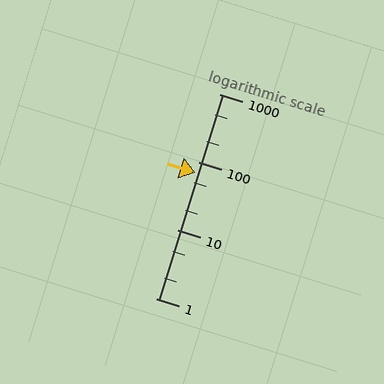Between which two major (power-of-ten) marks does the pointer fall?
The pointer is between 10 and 100.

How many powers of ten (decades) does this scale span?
The scale spans 3 decades, from 1 to 1000.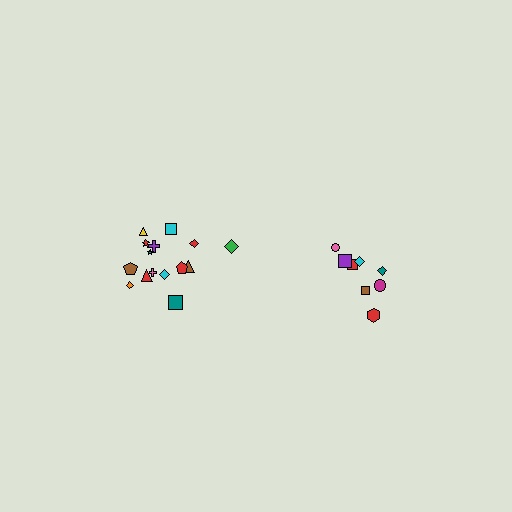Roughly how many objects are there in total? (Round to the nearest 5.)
Roughly 25 objects in total.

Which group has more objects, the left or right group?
The left group.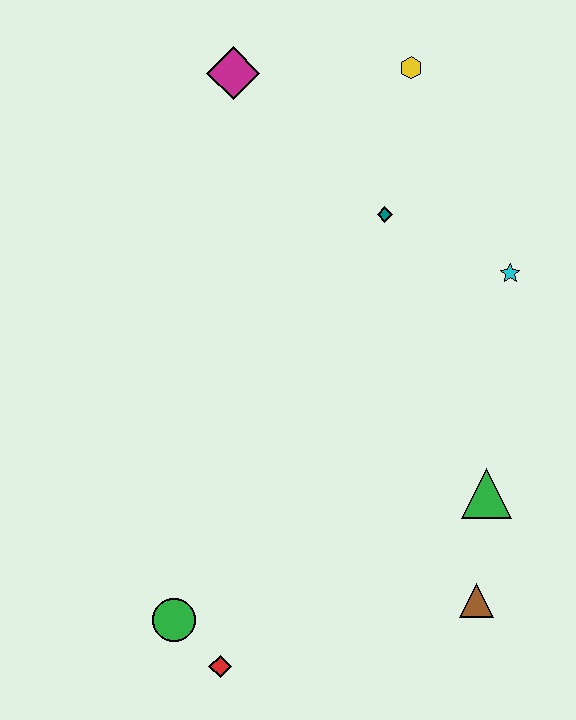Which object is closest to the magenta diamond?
The yellow hexagon is closest to the magenta diamond.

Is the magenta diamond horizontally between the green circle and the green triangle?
Yes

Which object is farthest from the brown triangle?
The magenta diamond is farthest from the brown triangle.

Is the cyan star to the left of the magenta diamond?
No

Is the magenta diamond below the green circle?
No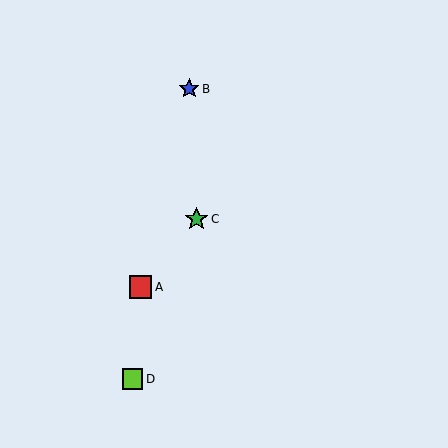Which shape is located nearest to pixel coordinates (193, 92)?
The blue star (labeled B) at (189, 89) is nearest to that location.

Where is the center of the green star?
The center of the green star is at (197, 219).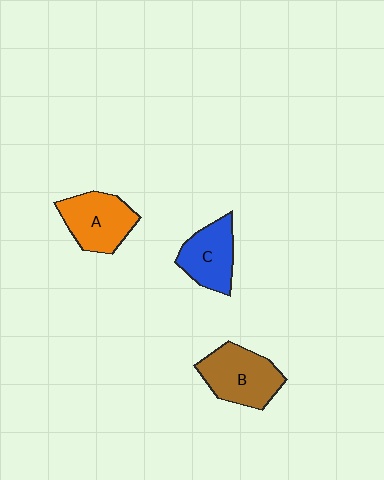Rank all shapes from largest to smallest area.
From largest to smallest: B (brown), A (orange), C (blue).